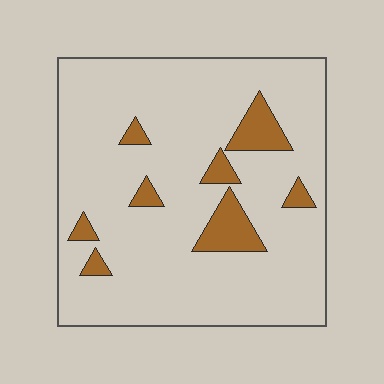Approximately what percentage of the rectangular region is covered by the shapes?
Approximately 10%.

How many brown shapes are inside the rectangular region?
8.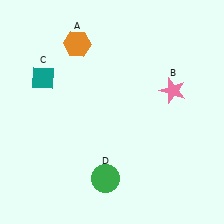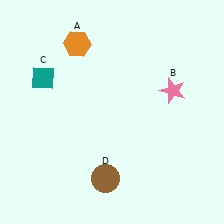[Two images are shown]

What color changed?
The circle (D) changed from green in Image 1 to brown in Image 2.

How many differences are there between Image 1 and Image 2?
There is 1 difference between the two images.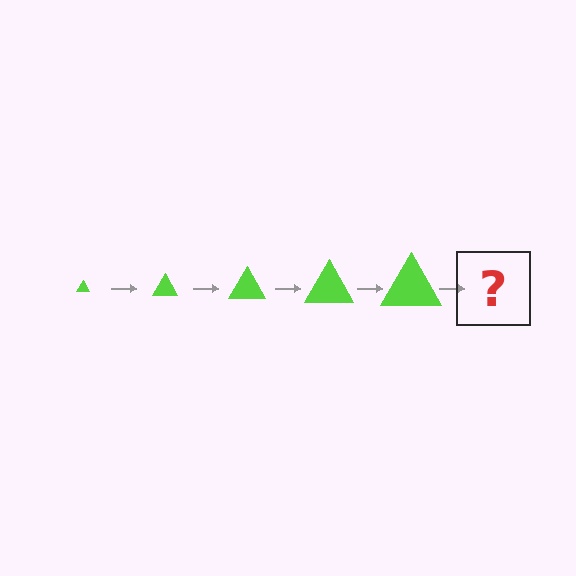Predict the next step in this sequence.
The next step is a lime triangle, larger than the previous one.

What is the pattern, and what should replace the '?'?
The pattern is that the triangle gets progressively larger each step. The '?' should be a lime triangle, larger than the previous one.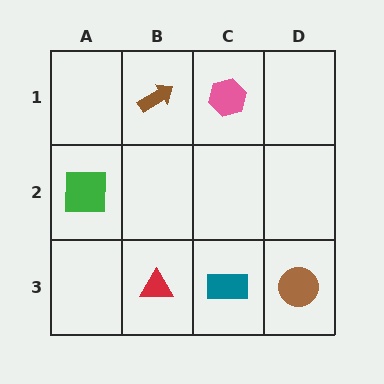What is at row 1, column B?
A brown arrow.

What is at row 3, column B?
A red triangle.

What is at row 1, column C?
A pink hexagon.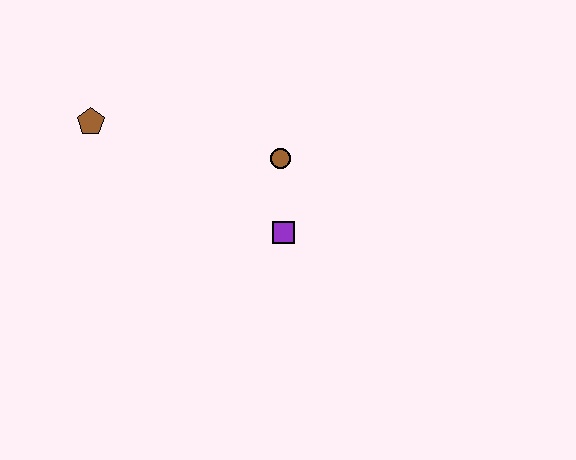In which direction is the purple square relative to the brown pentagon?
The purple square is to the right of the brown pentagon.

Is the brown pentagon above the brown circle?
Yes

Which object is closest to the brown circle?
The purple square is closest to the brown circle.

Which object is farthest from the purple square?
The brown pentagon is farthest from the purple square.